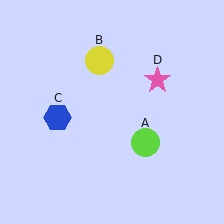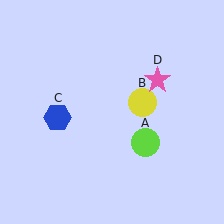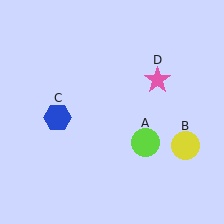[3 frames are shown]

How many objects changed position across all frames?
1 object changed position: yellow circle (object B).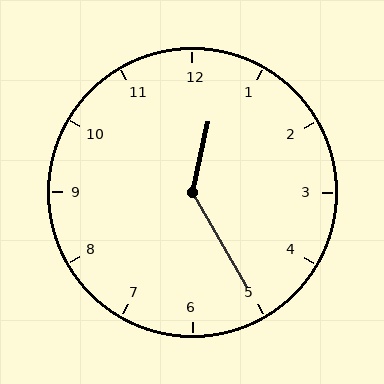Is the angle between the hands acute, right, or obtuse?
It is obtuse.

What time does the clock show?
12:25.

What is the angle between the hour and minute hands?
Approximately 138 degrees.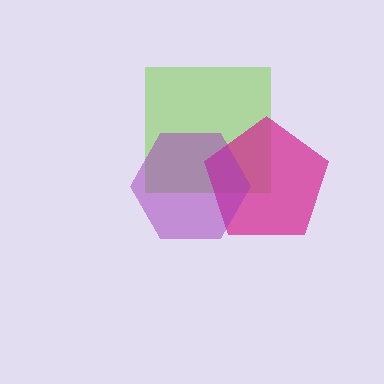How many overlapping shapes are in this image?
There are 3 overlapping shapes in the image.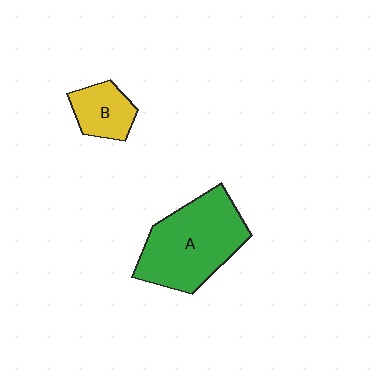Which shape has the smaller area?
Shape B (yellow).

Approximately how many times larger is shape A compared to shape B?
Approximately 2.5 times.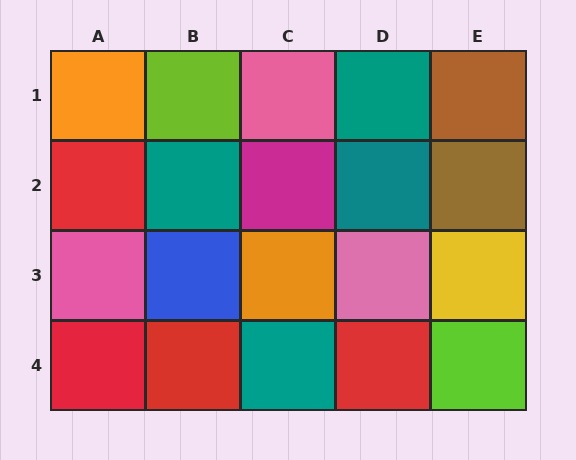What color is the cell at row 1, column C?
Pink.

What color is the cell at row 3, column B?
Blue.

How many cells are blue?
1 cell is blue.